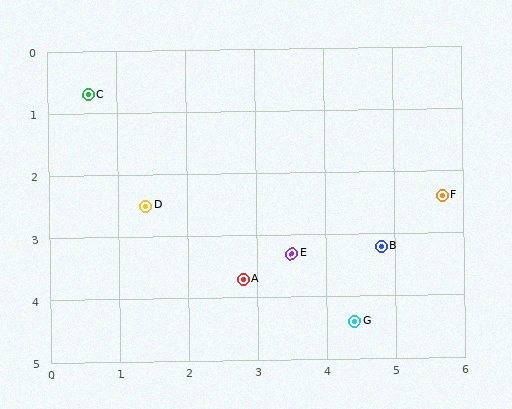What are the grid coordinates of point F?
Point F is at approximately (5.7, 2.4).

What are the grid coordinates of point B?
Point B is at approximately (4.8, 3.2).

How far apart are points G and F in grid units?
Points G and F are about 2.4 grid units apart.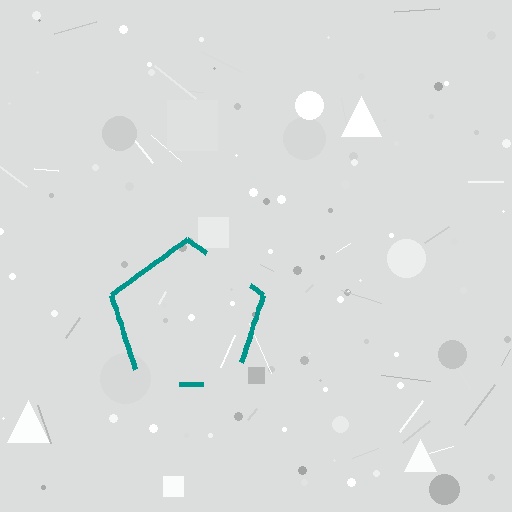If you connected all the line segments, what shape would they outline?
They would outline a pentagon.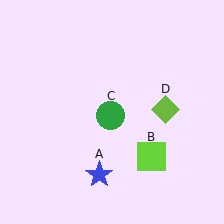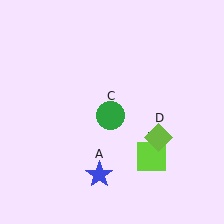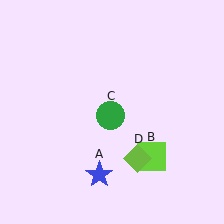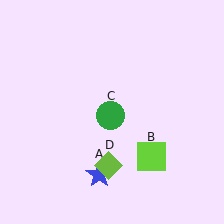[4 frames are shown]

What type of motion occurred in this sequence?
The lime diamond (object D) rotated clockwise around the center of the scene.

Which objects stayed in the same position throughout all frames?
Blue star (object A) and lime square (object B) and green circle (object C) remained stationary.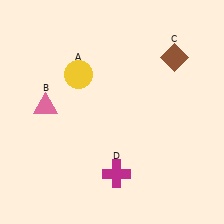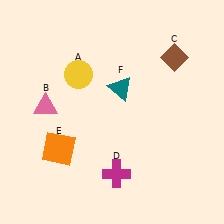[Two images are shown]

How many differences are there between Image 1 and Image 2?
There are 2 differences between the two images.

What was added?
An orange square (E), a teal triangle (F) were added in Image 2.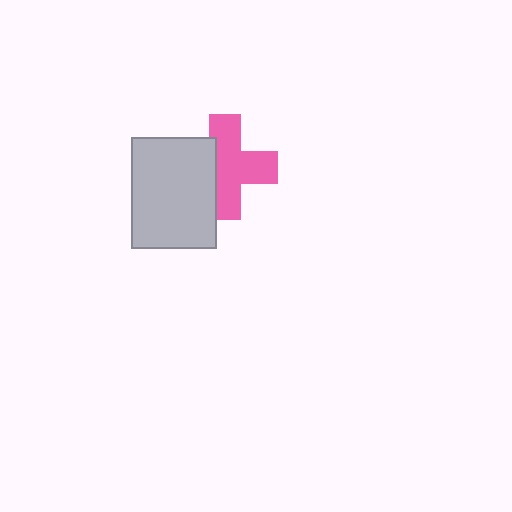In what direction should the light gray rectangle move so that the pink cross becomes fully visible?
The light gray rectangle should move left. That is the shortest direction to clear the overlap and leave the pink cross fully visible.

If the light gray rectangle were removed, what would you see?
You would see the complete pink cross.